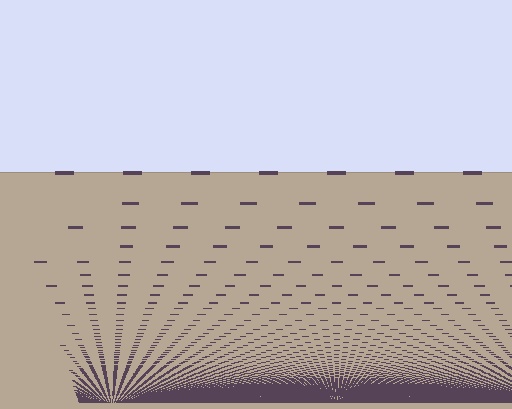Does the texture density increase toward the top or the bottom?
Density increases toward the bottom.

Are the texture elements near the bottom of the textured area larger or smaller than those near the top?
Smaller. The gradient is inverted — elements near the bottom are smaller and denser.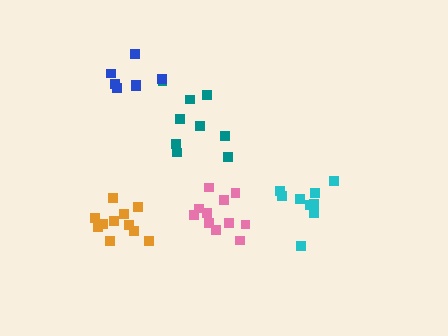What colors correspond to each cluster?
The clusters are colored: cyan, orange, teal, blue, pink.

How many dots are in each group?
Group 1: 9 dots, Group 2: 11 dots, Group 3: 9 dots, Group 4: 7 dots, Group 5: 11 dots (47 total).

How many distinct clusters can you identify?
There are 5 distinct clusters.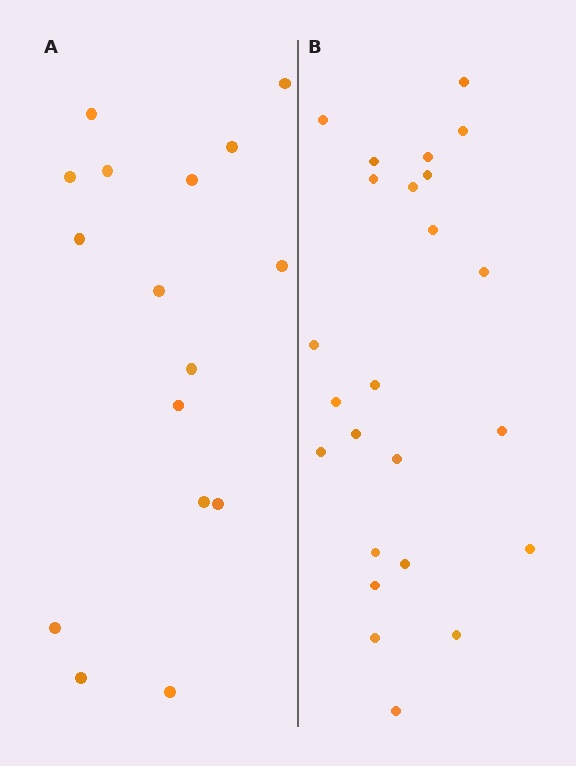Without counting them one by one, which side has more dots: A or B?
Region B (the right region) has more dots.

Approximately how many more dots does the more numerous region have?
Region B has roughly 8 or so more dots than region A.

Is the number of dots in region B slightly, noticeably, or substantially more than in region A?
Region B has substantially more. The ratio is roughly 1.5 to 1.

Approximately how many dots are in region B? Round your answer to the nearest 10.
About 20 dots. (The exact count is 24, which rounds to 20.)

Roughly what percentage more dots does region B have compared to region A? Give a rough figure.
About 50% more.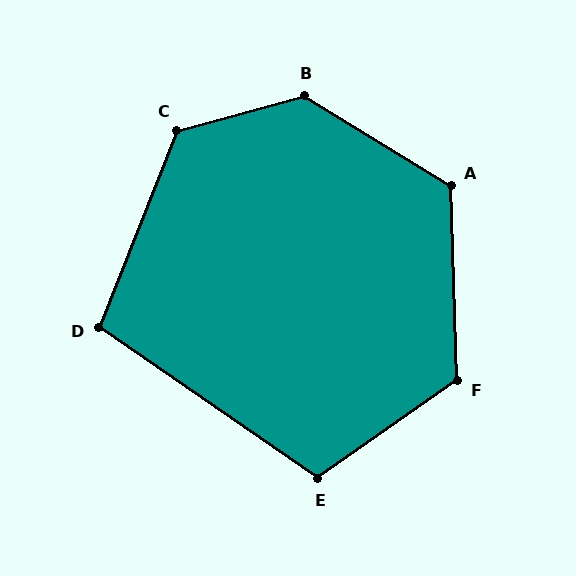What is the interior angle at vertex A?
Approximately 123 degrees (obtuse).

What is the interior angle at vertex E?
Approximately 110 degrees (obtuse).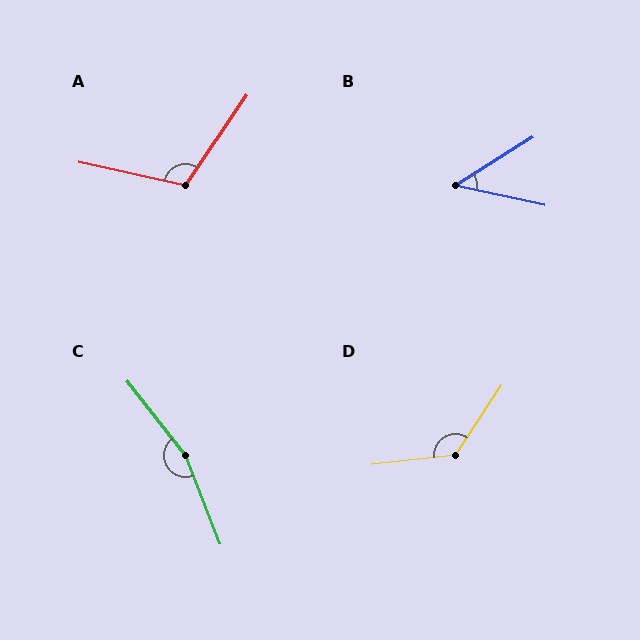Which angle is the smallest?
B, at approximately 45 degrees.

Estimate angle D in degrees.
Approximately 130 degrees.